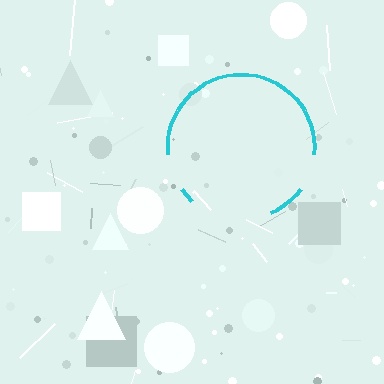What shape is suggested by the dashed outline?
The dashed outline suggests a circle.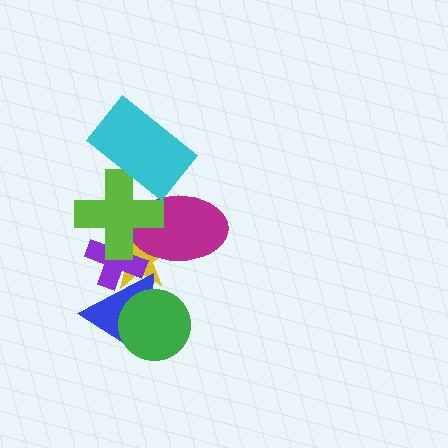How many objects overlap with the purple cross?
4 objects overlap with the purple cross.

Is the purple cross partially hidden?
Yes, it is partially covered by another shape.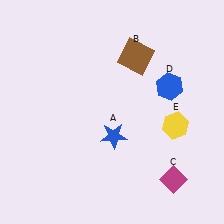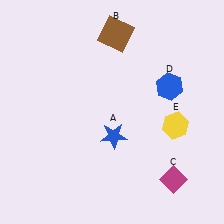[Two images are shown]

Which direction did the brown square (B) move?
The brown square (B) moved up.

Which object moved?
The brown square (B) moved up.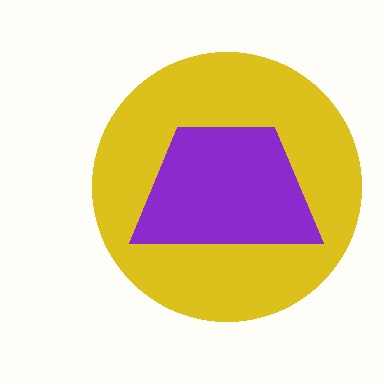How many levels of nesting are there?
2.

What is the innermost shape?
The purple trapezoid.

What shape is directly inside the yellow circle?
The purple trapezoid.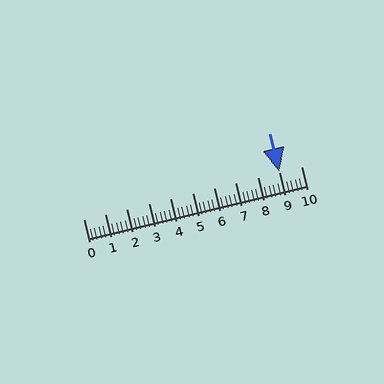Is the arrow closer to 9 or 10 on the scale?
The arrow is closer to 9.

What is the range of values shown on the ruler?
The ruler shows values from 0 to 10.